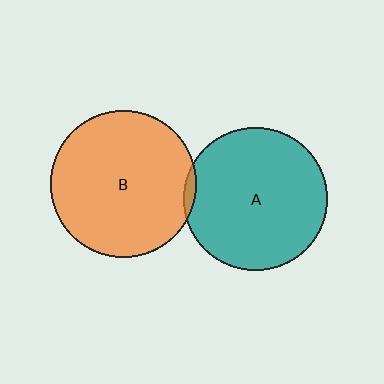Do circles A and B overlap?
Yes.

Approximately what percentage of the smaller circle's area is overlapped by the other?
Approximately 5%.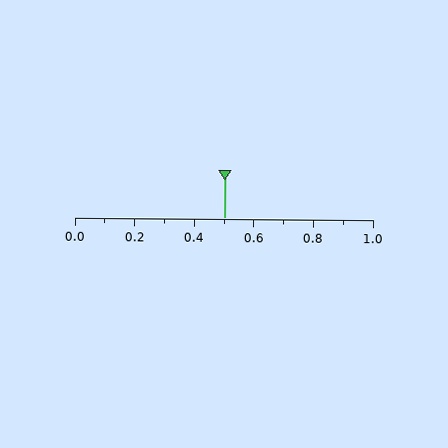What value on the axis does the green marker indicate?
The marker indicates approximately 0.5.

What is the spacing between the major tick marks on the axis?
The major ticks are spaced 0.2 apart.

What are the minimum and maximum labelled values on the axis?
The axis runs from 0.0 to 1.0.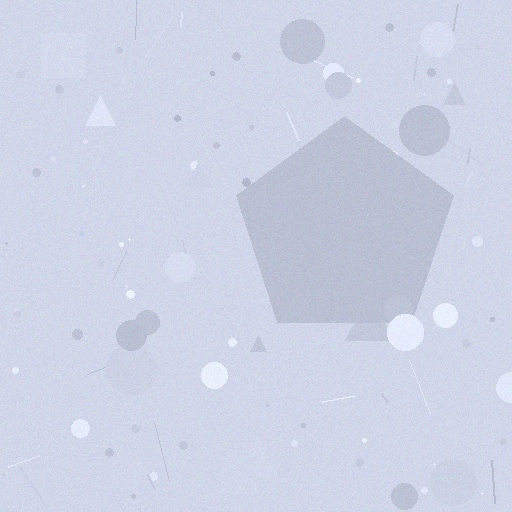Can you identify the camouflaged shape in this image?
The camouflaged shape is a pentagon.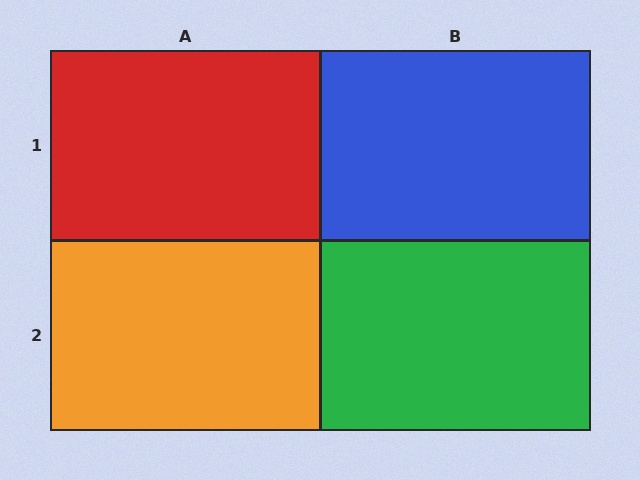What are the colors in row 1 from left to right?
Red, blue.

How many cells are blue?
1 cell is blue.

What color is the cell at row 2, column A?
Orange.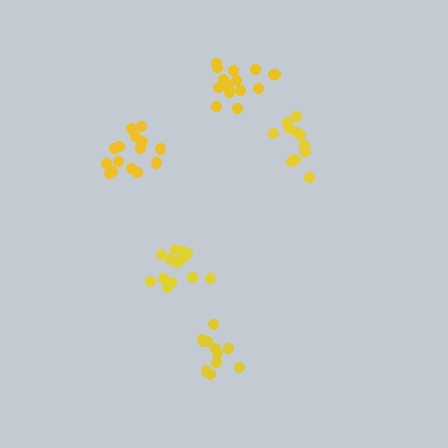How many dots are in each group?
Group 1: 11 dots, Group 2: 13 dots, Group 3: 11 dots, Group 4: 15 dots, Group 5: 15 dots (65 total).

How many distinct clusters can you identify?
There are 5 distinct clusters.